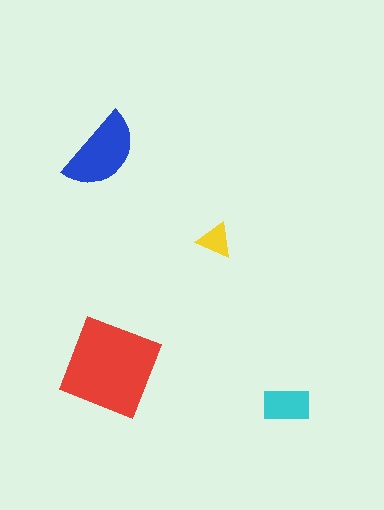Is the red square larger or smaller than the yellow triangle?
Larger.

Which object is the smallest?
The yellow triangle.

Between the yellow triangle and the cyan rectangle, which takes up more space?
The cyan rectangle.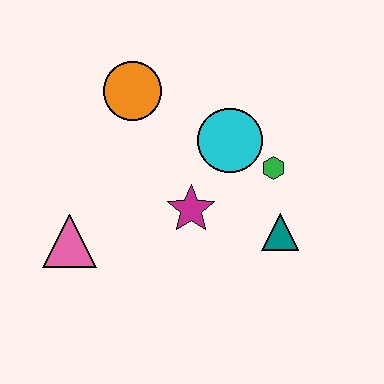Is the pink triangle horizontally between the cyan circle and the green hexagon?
No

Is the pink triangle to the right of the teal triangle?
No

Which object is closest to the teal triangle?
The green hexagon is closest to the teal triangle.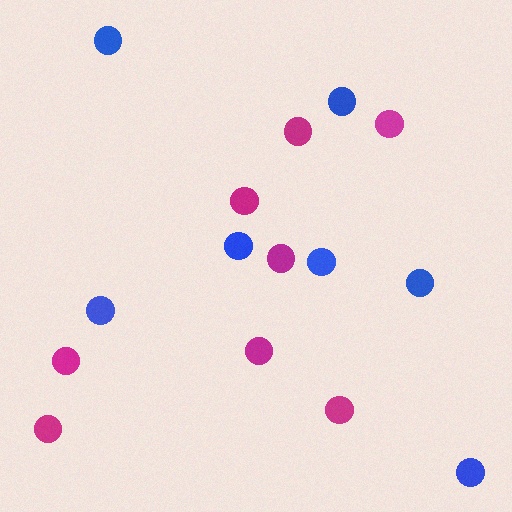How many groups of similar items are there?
There are 2 groups: one group of blue circles (7) and one group of magenta circles (8).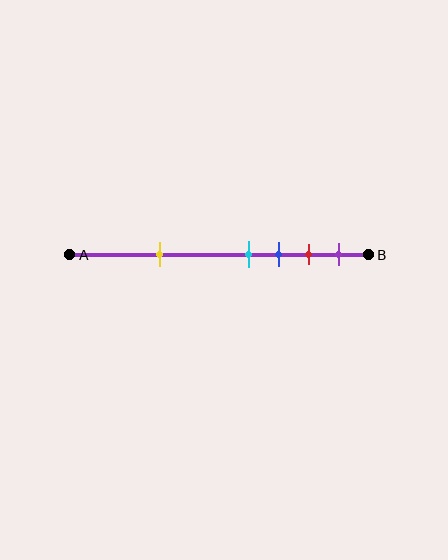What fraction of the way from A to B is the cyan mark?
The cyan mark is approximately 60% (0.6) of the way from A to B.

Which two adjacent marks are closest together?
The cyan and blue marks are the closest adjacent pair.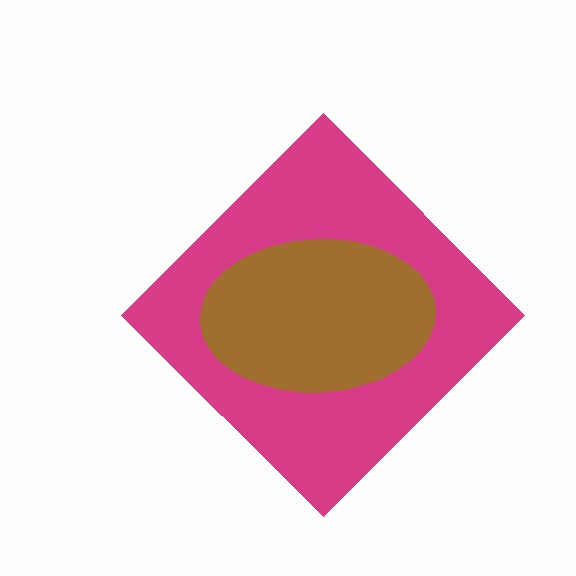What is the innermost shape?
The brown ellipse.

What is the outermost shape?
The magenta diamond.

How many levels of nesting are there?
2.